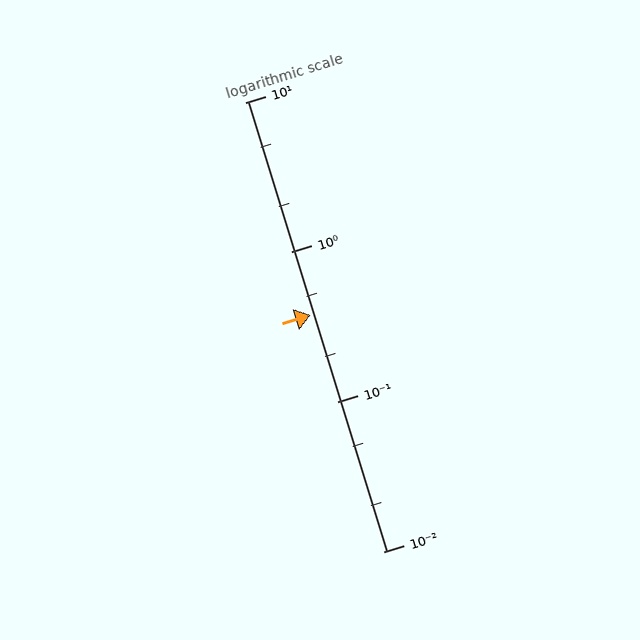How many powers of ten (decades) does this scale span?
The scale spans 3 decades, from 0.01 to 10.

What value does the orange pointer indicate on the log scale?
The pointer indicates approximately 0.38.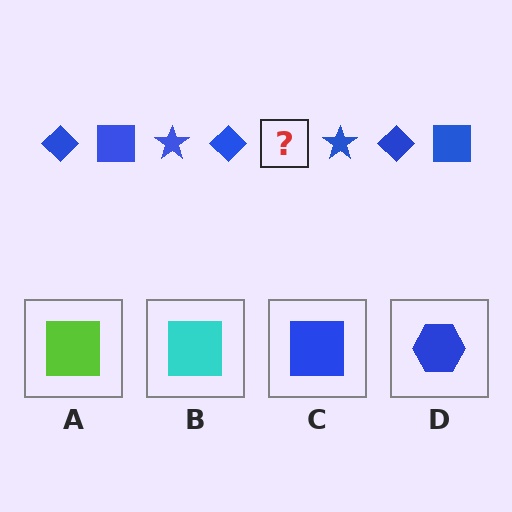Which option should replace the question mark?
Option C.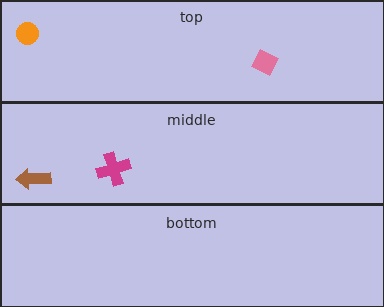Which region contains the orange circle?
The top region.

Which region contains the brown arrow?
The middle region.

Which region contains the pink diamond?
The top region.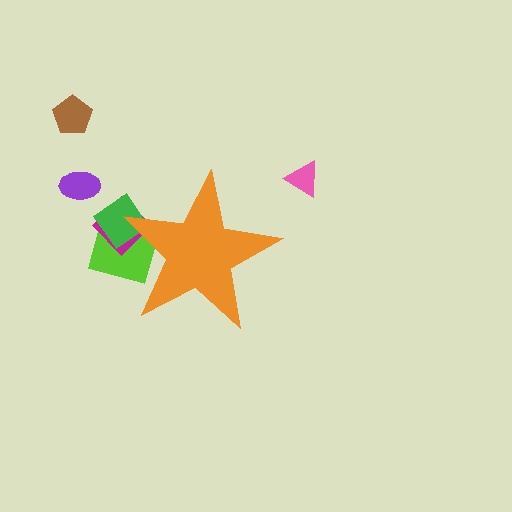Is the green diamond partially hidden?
Yes, the green diamond is partially hidden behind the orange star.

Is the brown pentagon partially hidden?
No, the brown pentagon is fully visible.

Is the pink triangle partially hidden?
No, the pink triangle is fully visible.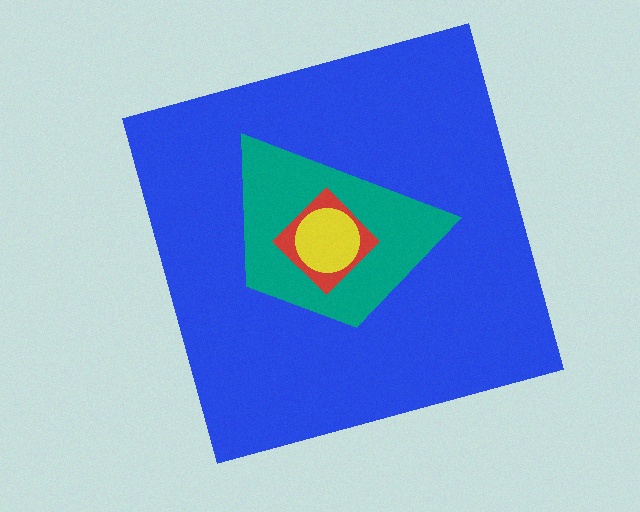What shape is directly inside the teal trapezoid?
The red diamond.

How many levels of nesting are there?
4.